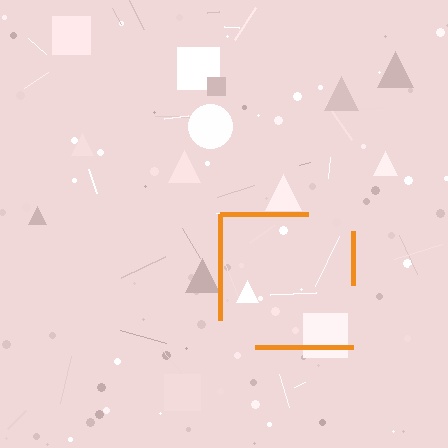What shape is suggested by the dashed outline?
The dashed outline suggests a square.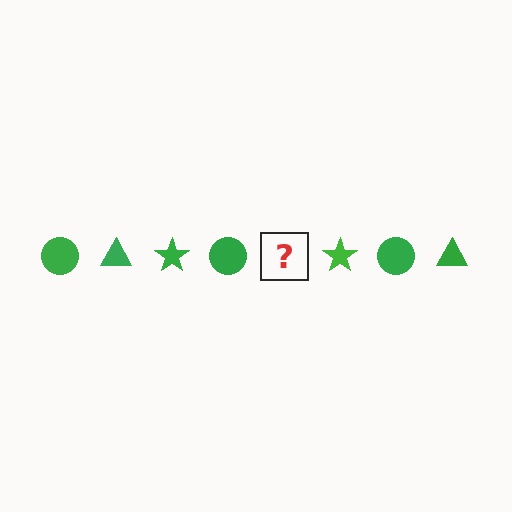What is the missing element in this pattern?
The missing element is a green triangle.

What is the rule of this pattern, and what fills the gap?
The rule is that the pattern cycles through circle, triangle, star shapes in green. The gap should be filled with a green triangle.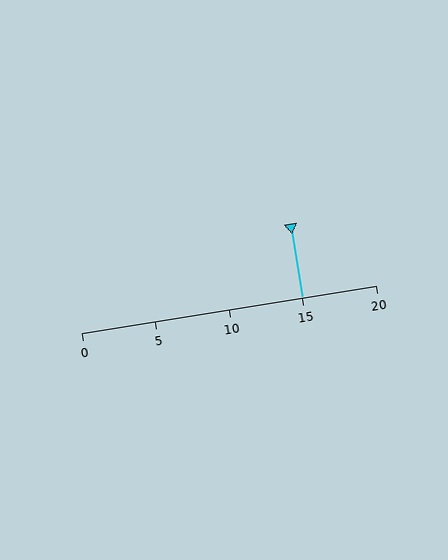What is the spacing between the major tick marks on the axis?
The major ticks are spaced 5 apart.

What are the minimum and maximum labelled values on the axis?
The axis runs from 0 to 20.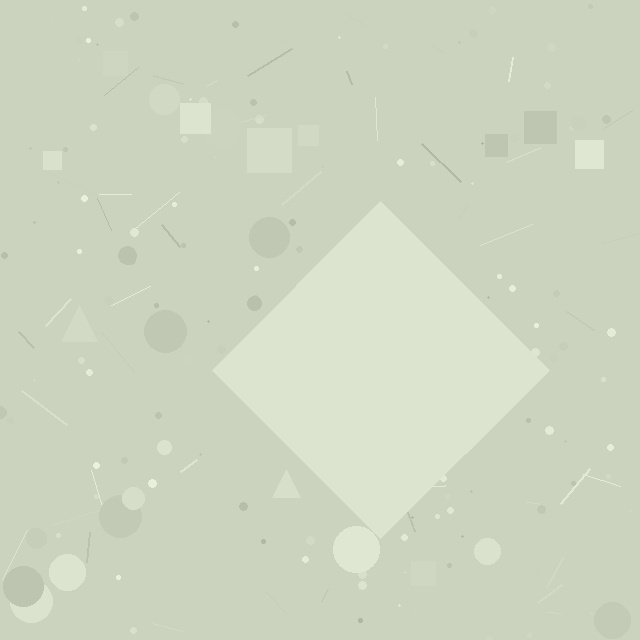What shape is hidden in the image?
A diamond is hidden in the image.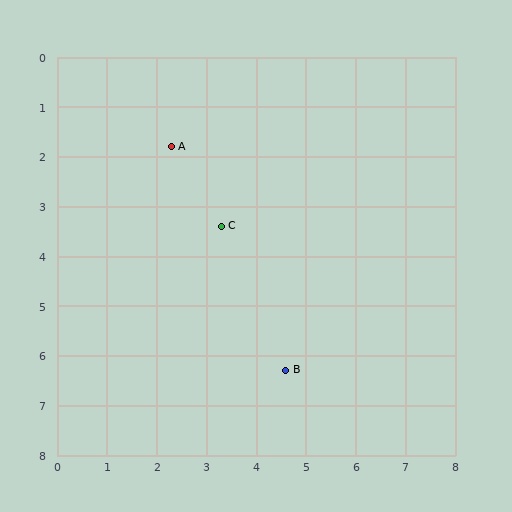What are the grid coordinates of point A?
Point A is at approximately (2.3, 1.8).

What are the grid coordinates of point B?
Point B is at approximately (4.6, 6.3).